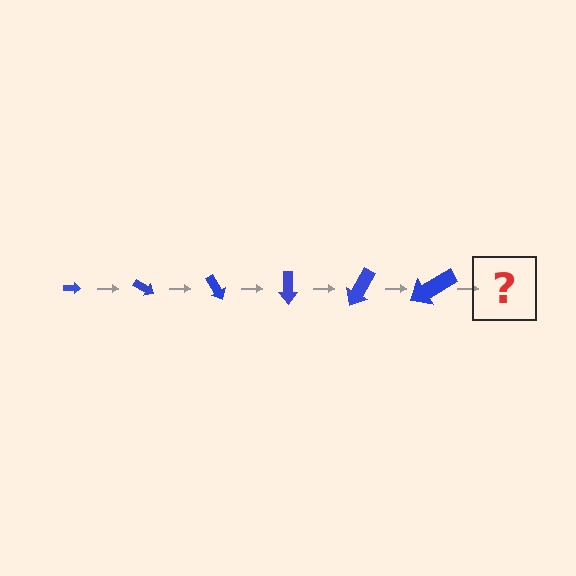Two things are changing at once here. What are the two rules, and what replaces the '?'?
The two rules are that the arrow grows larger each step and it rotates 30 degrees each step. The '?' should be an arrow, larger than the previous one and rotated 180 degrees from the start.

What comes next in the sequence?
The next element should be an arrow, larger than the previous one and rotated 180 degrees from the start.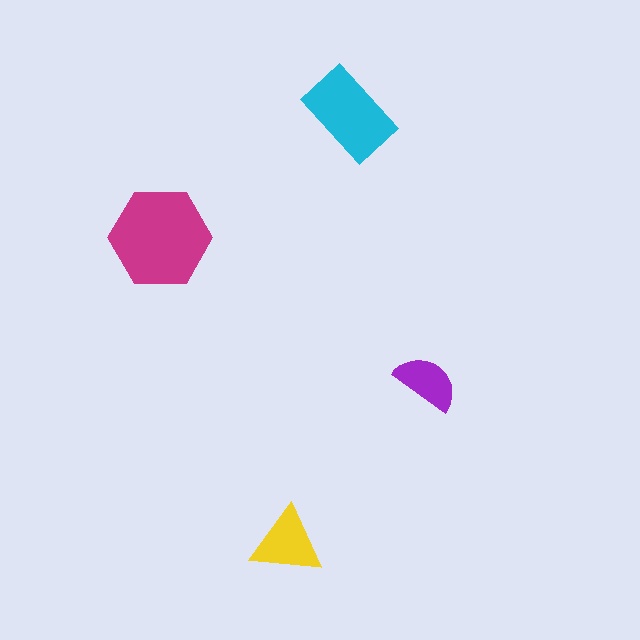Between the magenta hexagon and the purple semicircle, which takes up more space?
The magenta hexagon.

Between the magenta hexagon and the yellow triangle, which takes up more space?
The magenta hexagon.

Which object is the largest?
The magenta hexagon.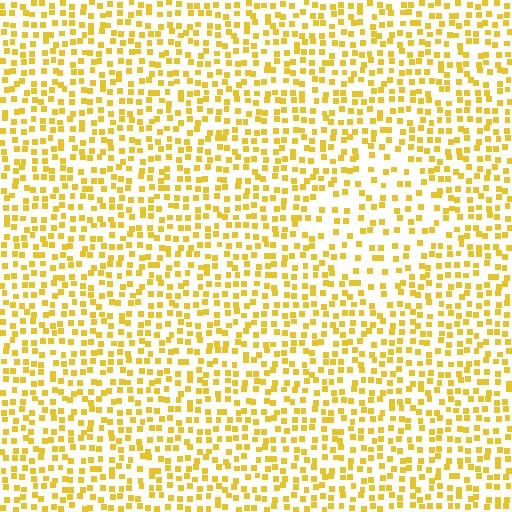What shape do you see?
I see a diamond.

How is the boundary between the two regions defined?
The boundary is defined by a change in element density (approximately 1.7x ratio). All elements are the same color, size, and shape.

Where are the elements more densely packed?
The elements are more densely packed outside the diamond boundary.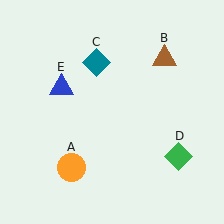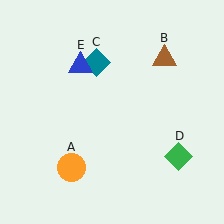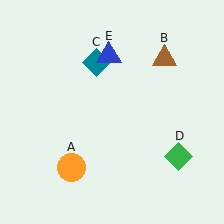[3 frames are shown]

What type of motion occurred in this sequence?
The blue triangle (object E) rotated clockwise around the center of the scene.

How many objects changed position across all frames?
1 object changed position: blue triangle (object E).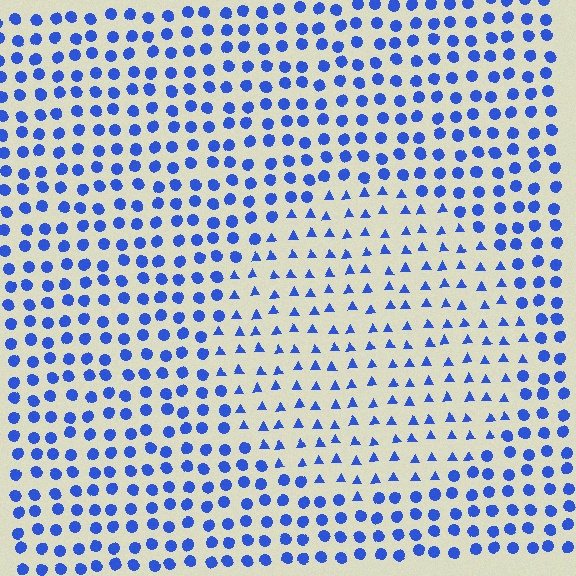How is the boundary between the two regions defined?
The boundary is defined by a change in element shape: triangles inside vs. circles outside. All elements share the same color and spacing.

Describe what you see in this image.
The image is filled with small blue elements arranged in a uniform grid. A circle-shaped region contains triangles, while the surrounding area contains circles. The boundary is defined purely by the change in element shape.